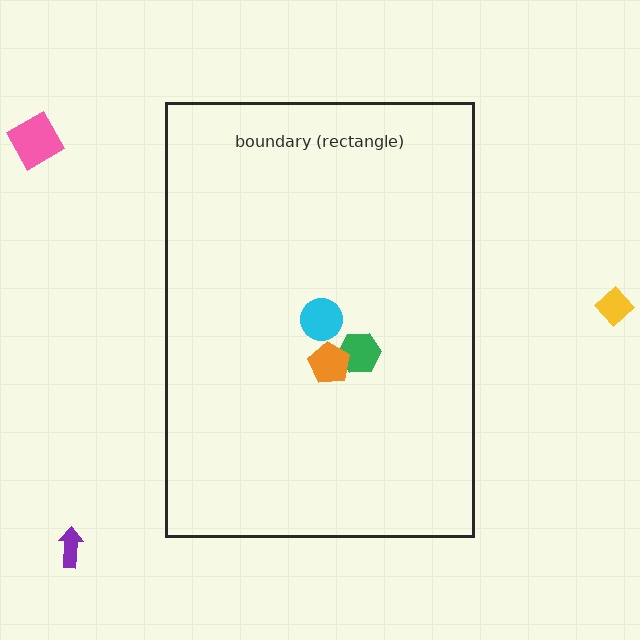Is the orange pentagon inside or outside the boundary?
Inside.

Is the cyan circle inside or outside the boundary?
Inside.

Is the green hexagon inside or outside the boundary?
Inside.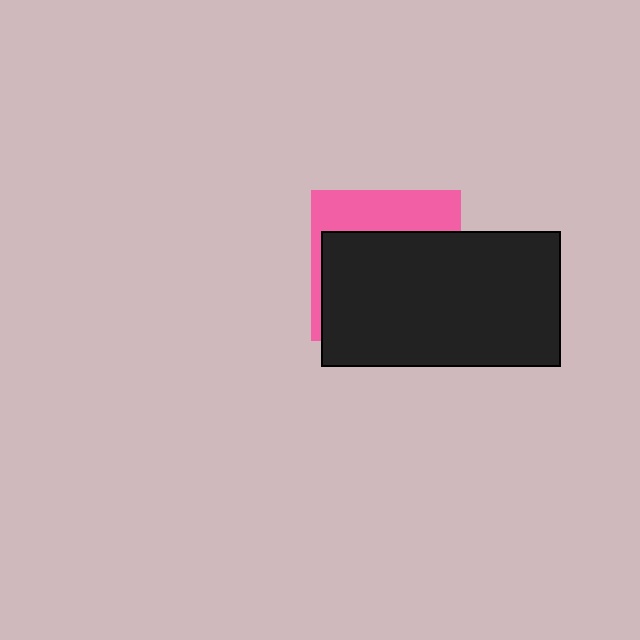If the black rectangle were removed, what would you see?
You would see the complete pink square.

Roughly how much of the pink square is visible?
A small part of it is visible (roughly 32%).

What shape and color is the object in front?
The object in front is a black rectangle.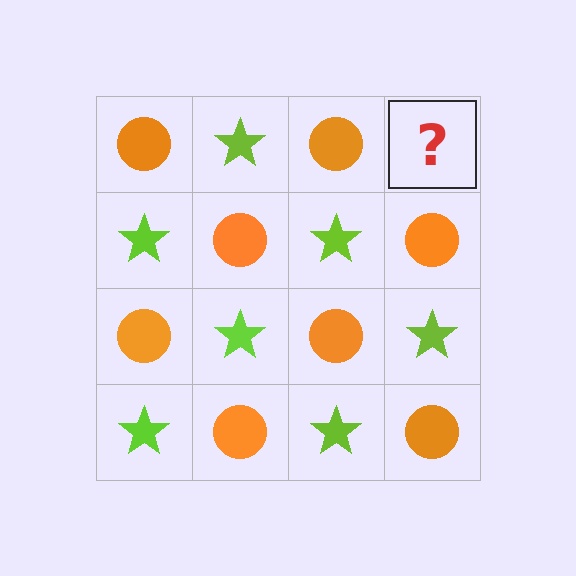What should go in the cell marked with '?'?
The missing cell should contain a lime star.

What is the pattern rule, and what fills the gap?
The rule is that it alternates orange circle and lime star in a checkerboard pattern. The gap should be filled with a lime star.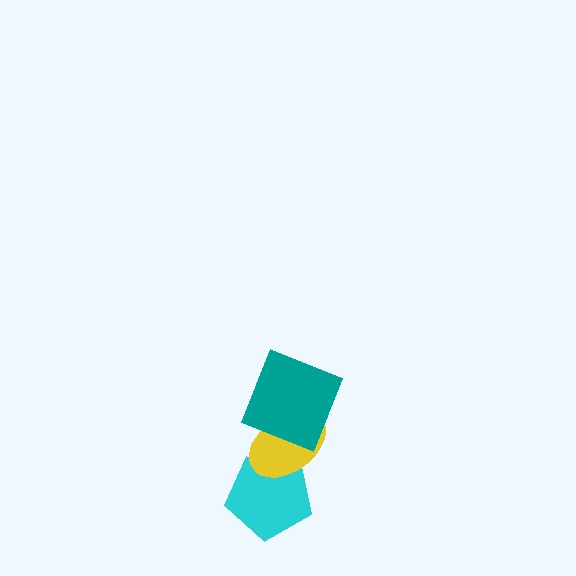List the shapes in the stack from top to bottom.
From top to bottom: the teal square, the yellow ellipse, the cyan pentagon.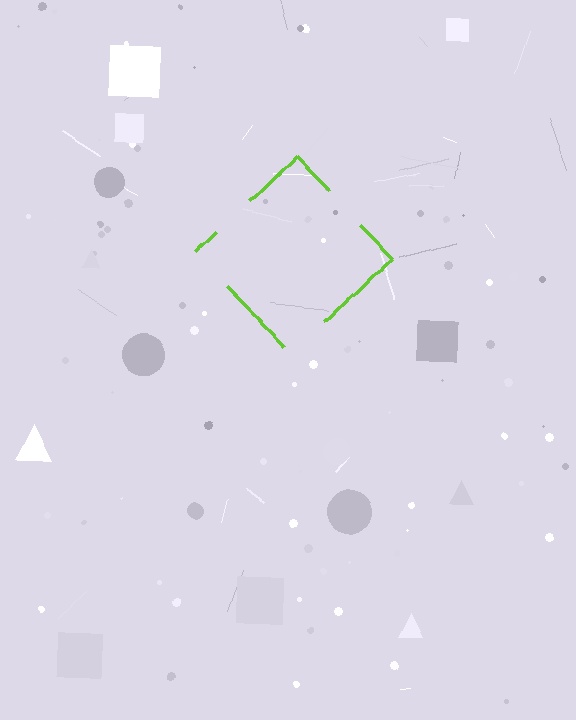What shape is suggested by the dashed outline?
The dashed outline suggests a diamond.